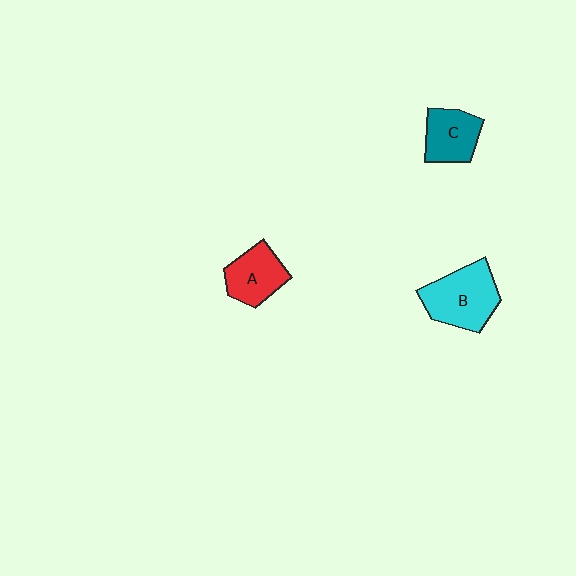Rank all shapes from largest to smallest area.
From largest to smallest: B (cyan), A (red), C (teal).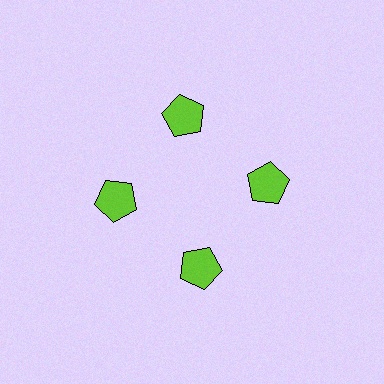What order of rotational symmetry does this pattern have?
This pattern has 4-fold rotational symmetry.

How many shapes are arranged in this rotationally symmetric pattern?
There are 4 shapes, arranged in 4 groups of 1.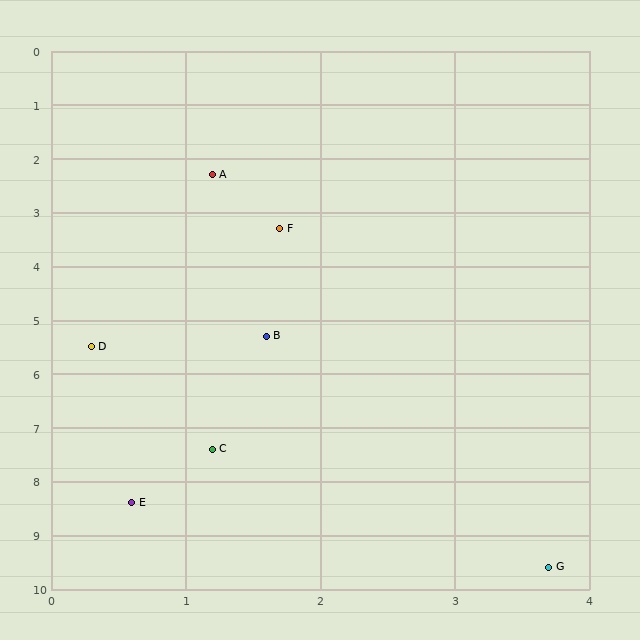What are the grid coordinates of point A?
Point A is at approximately (1.2, 2.3).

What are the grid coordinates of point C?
Point C is at approximately (1.2, 7.4).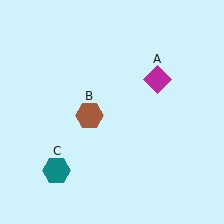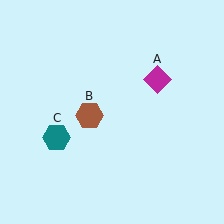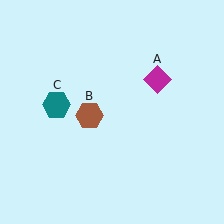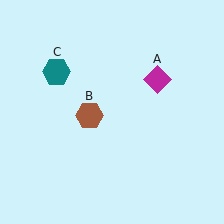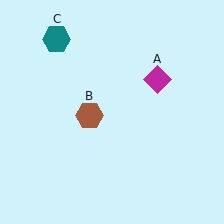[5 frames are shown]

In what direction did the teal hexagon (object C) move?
The teal hexagon (object C) moved up.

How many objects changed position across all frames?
1 object changed position: teal hexagon (object C).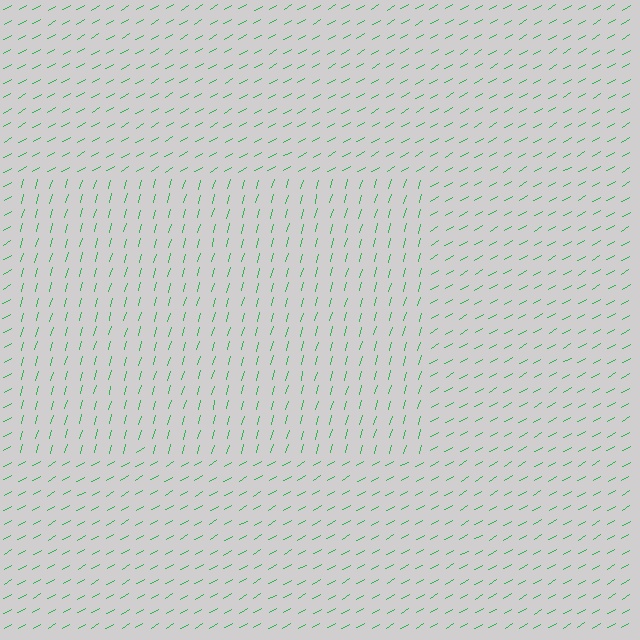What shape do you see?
I see a rectangle.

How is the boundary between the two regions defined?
The boundary is defined purely by a change in line orientation (approximately 45 degrees difference). All lines are the same color and thickness.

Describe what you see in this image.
The image is filled with small green line segments. A rectangle region in the image has lines oriented differently from the surrounding lines, creating a visible texture boundary.